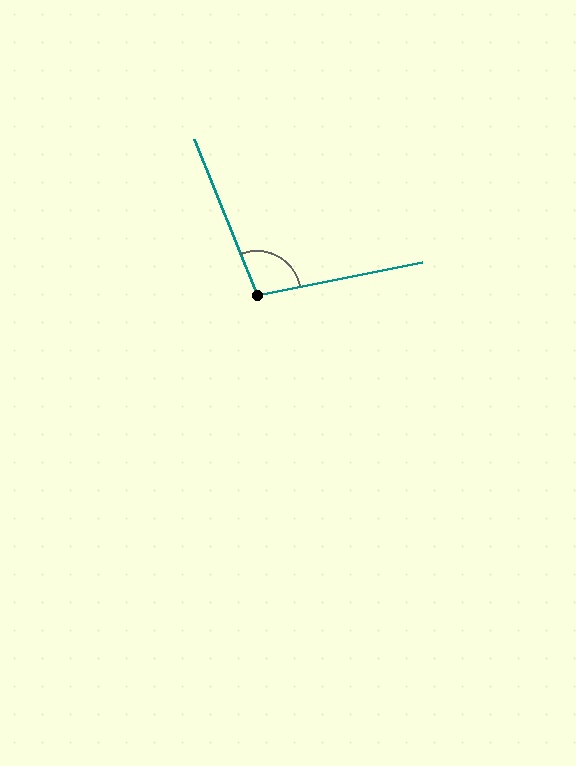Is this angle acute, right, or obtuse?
It is obtuse.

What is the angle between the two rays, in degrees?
Approximately 101 degrees.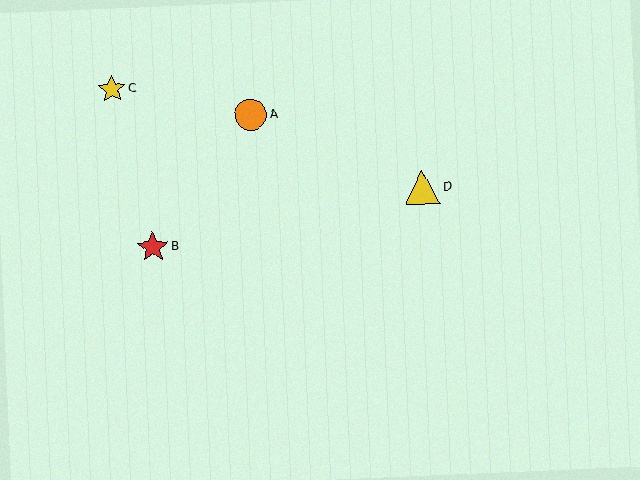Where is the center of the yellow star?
The center of the yellow star is at (112, 89).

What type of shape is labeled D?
Shape D is a yellow triangle.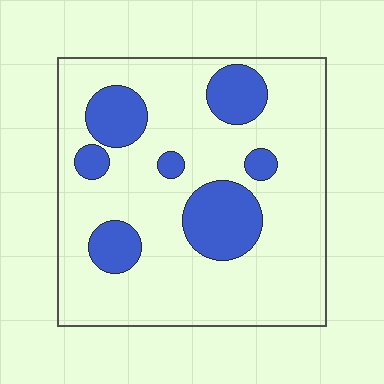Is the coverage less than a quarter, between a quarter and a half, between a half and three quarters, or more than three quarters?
Less than a quarter.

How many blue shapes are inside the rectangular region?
7.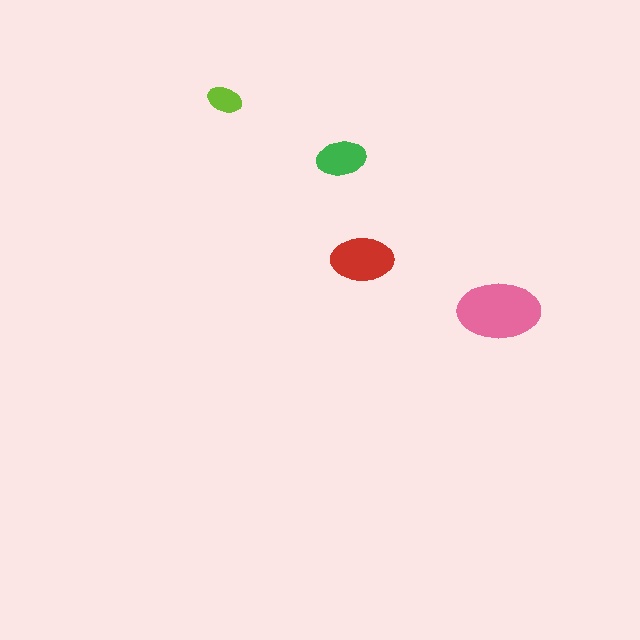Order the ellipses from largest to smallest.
the pink one, the red one, the green one, the lime one.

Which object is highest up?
The lime ellipse is topmost.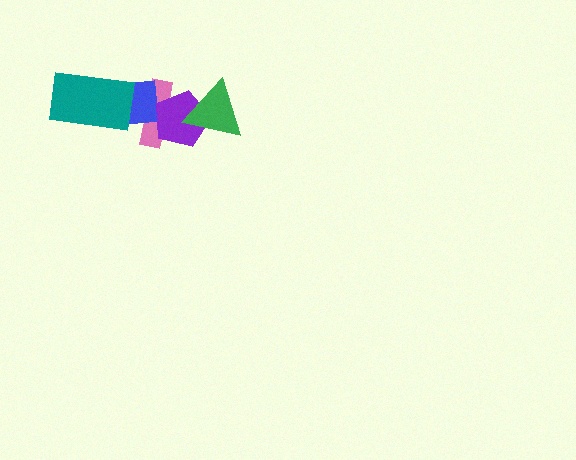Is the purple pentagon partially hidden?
Yes, it is partially covered by another shape.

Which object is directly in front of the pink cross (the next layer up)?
The blue square is directly in front of the pink cross.